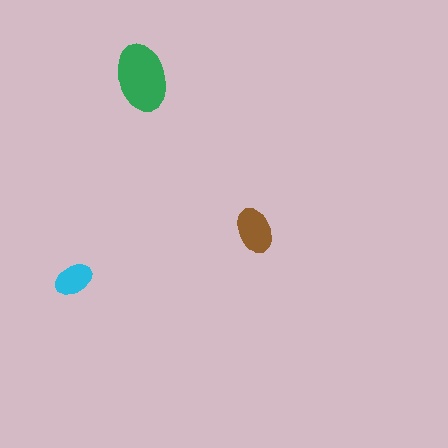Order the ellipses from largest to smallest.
the green one, the brown one, the cyan one.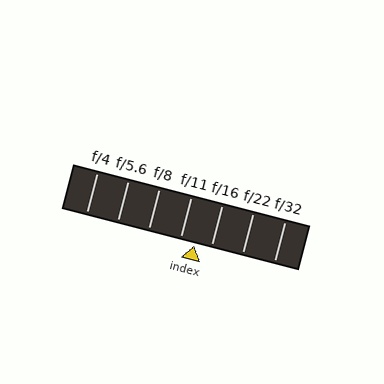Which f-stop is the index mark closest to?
The index mark is closest to f/11.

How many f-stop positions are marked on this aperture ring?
There are 7 f-stop positions marked.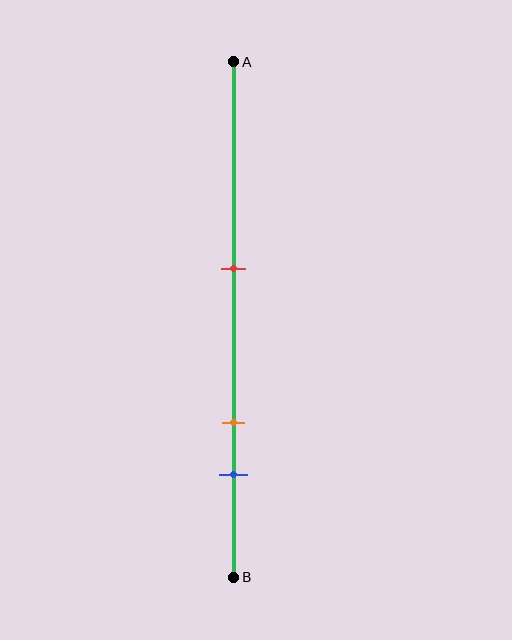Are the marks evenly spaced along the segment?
No, the marks are not evenly spaced.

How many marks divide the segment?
There are 3 marks dividing the segment.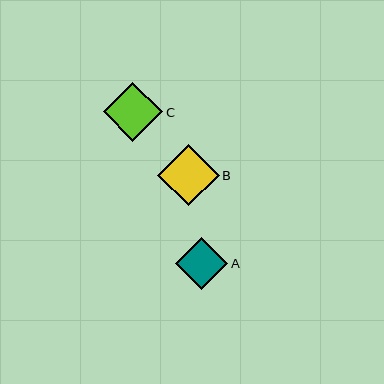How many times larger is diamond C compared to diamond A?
Diamond C is approximately 1.1 times the size of diamond A.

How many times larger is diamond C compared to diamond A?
Diamond C is approximately 1.1 times the size of diamond A.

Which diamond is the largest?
Diamond B is the largest with a size of approximately 62 pixels.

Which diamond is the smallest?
Diamond A is the smallest with a size of approximately 52 pixels.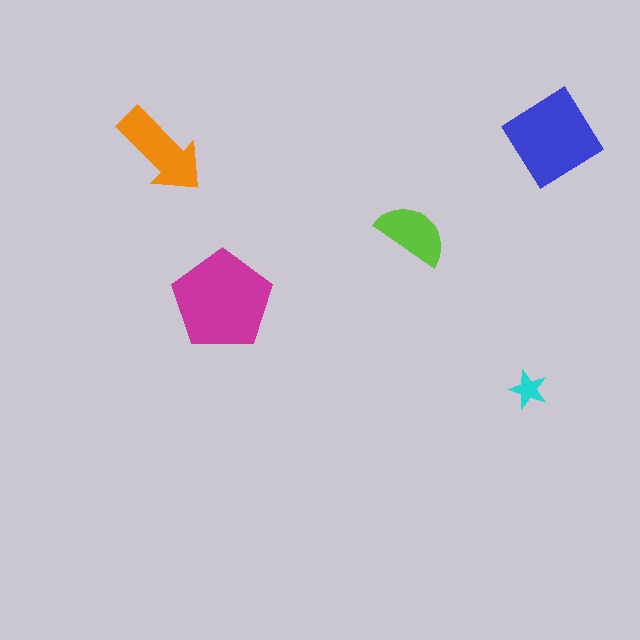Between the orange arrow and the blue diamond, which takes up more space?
The blue diamond.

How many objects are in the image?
There are 5 objects in the image.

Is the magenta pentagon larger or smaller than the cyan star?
Larger.